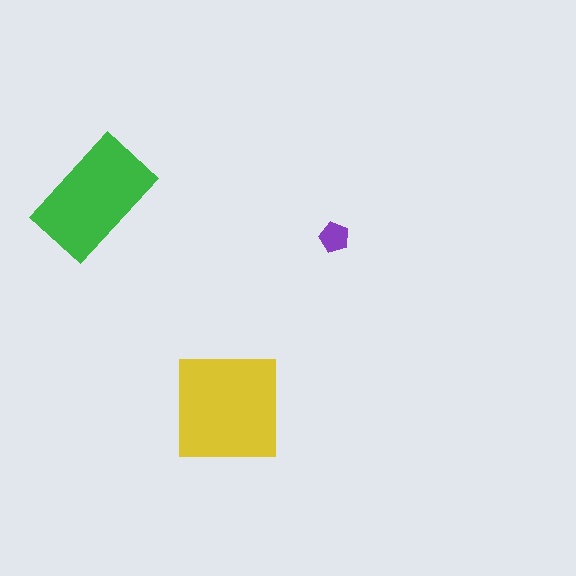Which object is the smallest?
The purple pentagon.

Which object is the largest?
The yellow square.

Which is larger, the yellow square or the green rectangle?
The yellow square.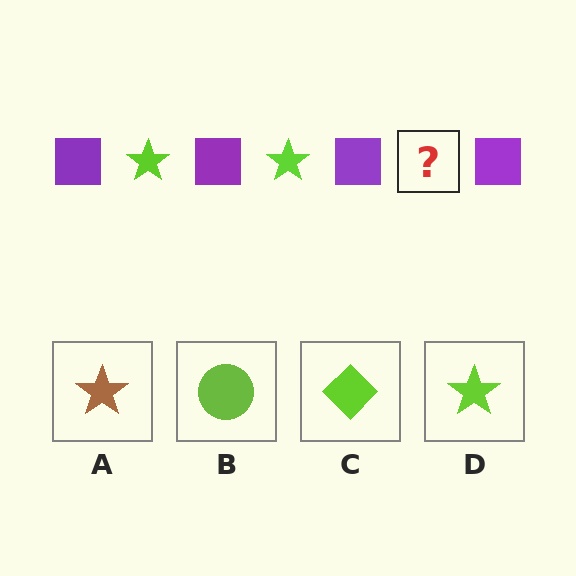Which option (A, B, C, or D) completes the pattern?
D.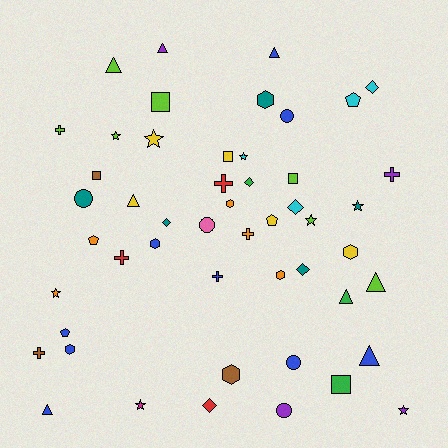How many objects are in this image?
There are 50 objects.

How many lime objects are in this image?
There are 7 lime objects.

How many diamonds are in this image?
There are 6 diamonds.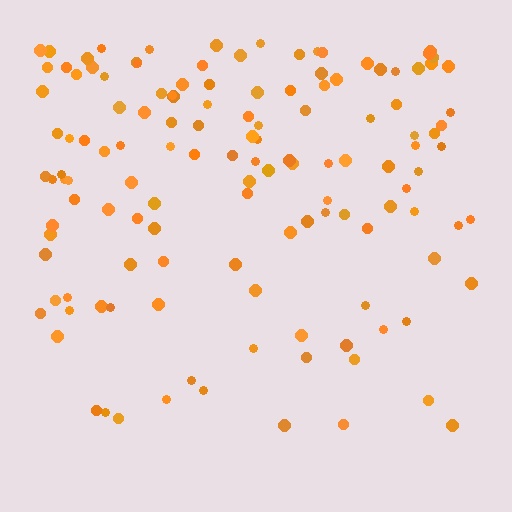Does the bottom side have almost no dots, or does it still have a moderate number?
Still a moderate number, just noticeably fewer than the top.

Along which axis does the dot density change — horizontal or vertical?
Vertical.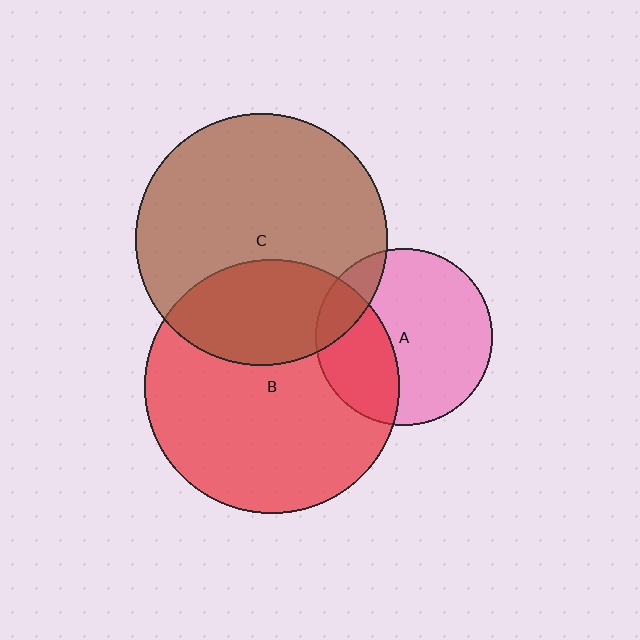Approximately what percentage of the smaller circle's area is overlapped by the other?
Approximately 35%.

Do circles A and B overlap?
Yes.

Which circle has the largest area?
Circle B (red).